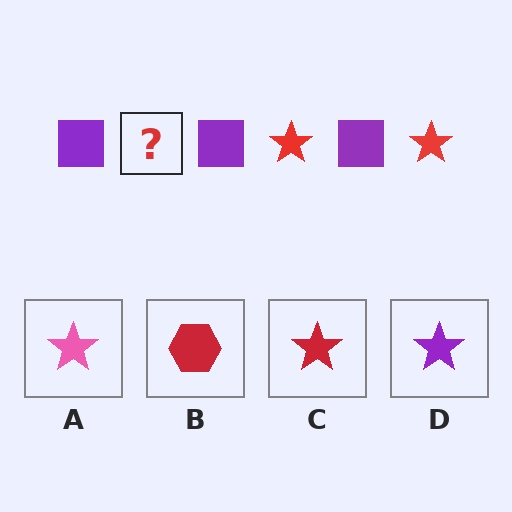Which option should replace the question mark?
Option C.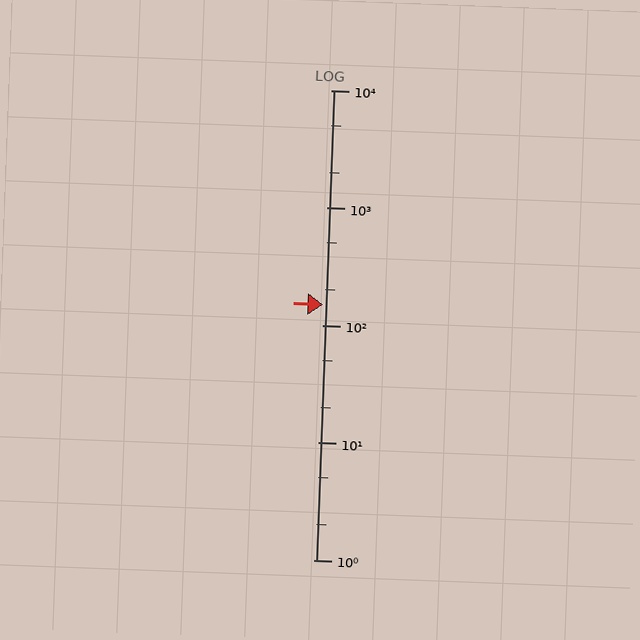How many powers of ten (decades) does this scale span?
The scale spans 4 decades, from 1 to 10000.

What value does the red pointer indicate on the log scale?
The pointer indicates approximately 150.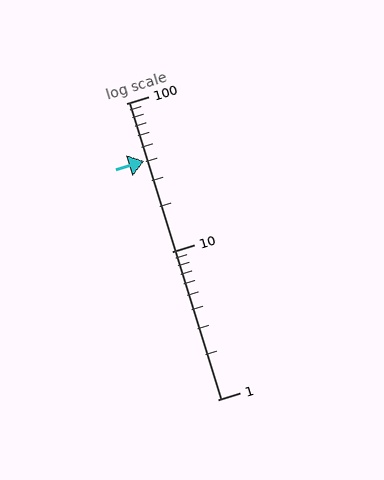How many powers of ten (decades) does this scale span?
The scale spans 2 decades, from 1 to 100.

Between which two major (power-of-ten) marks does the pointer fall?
The pointer is between 10 and 100.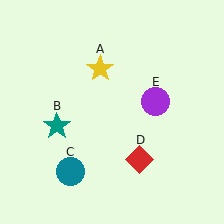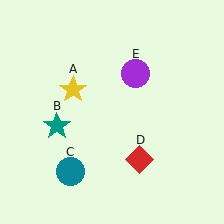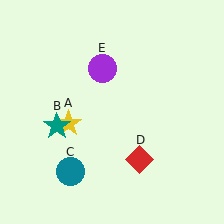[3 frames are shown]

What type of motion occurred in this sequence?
The yellow star (object A), purple circle (object E) rotated counterclockwise around the center of the scene.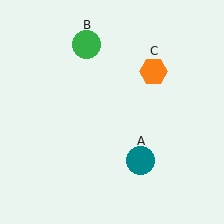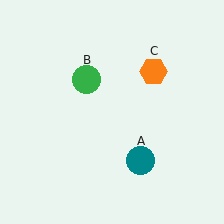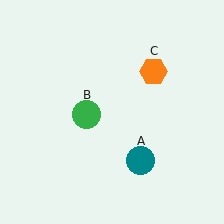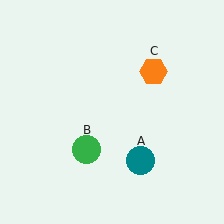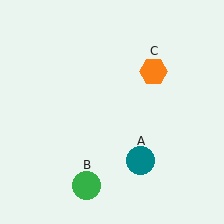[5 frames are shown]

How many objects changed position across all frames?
1 object changed position: green circle (object B).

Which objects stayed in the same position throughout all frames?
Teal circle (object A) and orange hexagon (object C) remained stationary.